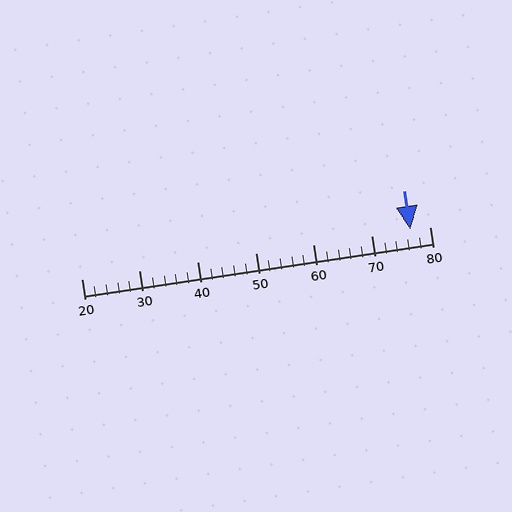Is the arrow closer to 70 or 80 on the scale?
The arrow is closer to 80.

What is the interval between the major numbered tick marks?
The major tick marks are spaced 10 units apart.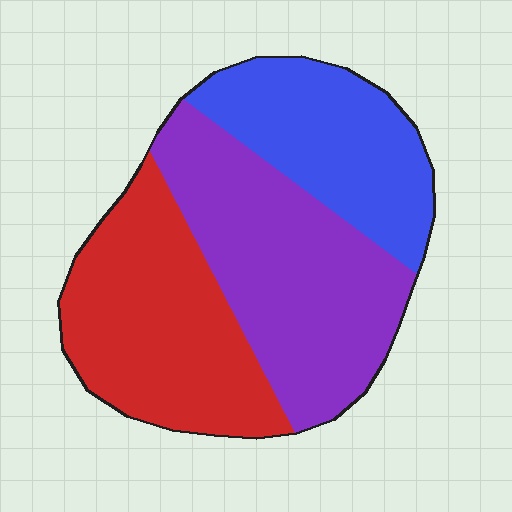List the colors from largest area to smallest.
From largest to smallest: purple, red, blue.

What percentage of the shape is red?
Red takes up between a third and a half of the shape.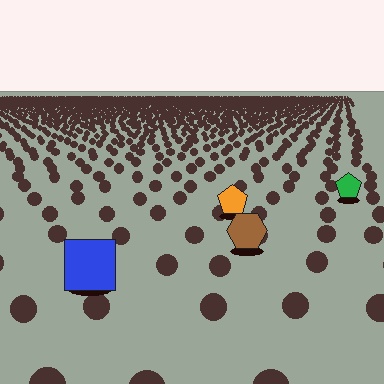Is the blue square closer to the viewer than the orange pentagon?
Yes. The blue square is closer — you can tell from the texture gradient: the ground texture is coarser near it.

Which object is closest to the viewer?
The blue square is closest. The texture marks near it are larger and more spread out.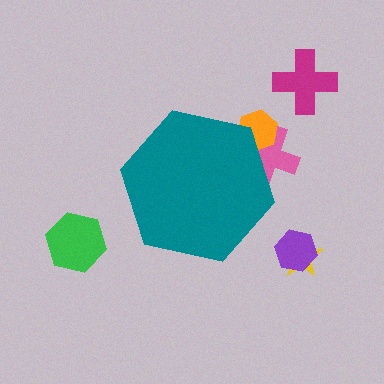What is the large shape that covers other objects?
A teal hexagon.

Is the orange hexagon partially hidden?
Yes, the orange hexagon is partially hidden behind the teal hexagon.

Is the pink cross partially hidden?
Yes, the pink cross is partially hidden behind the teal hexagon.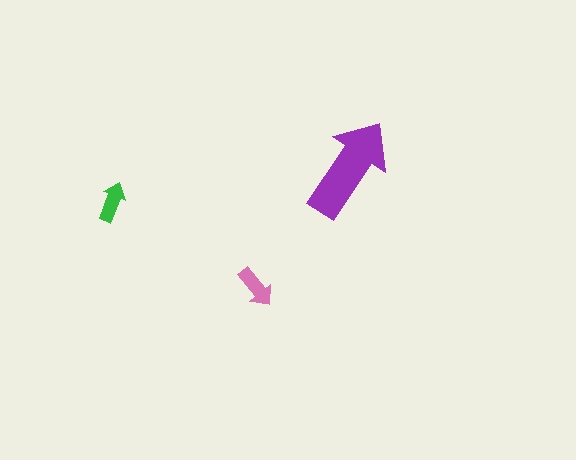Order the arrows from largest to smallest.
the purple one, the pink one, the green one.